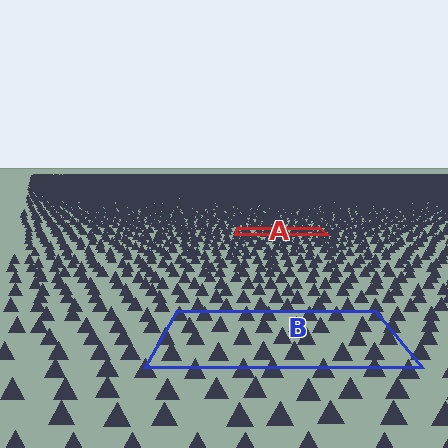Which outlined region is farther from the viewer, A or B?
Region A is farther from the viewer — the texture elements inside it appear smaller and more densely packed.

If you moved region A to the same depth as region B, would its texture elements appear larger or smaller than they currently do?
They would appear larger. At a closer depth, the same texture elements are projected at a bigger on-screen size.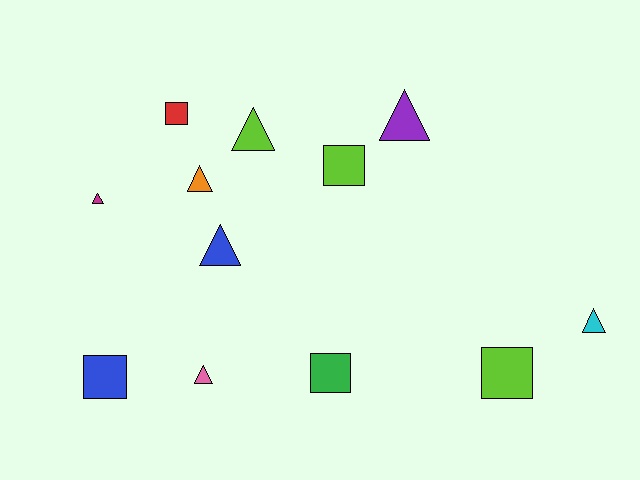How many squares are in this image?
There are 5 squares.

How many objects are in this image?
There are 12 objects.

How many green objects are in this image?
There is 1 green object.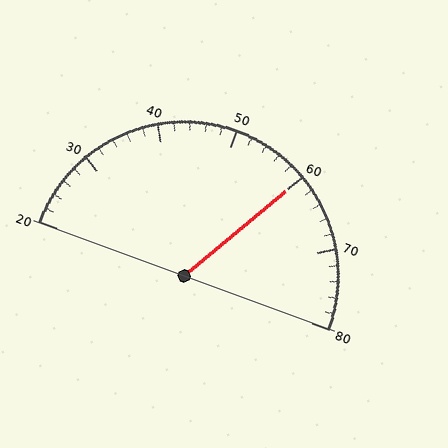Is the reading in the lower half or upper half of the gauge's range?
The reading is in the upper half of the range (20 to 80).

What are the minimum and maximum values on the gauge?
The gauge ranges from 20 to 80.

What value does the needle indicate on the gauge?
The needle indicates approximately 60.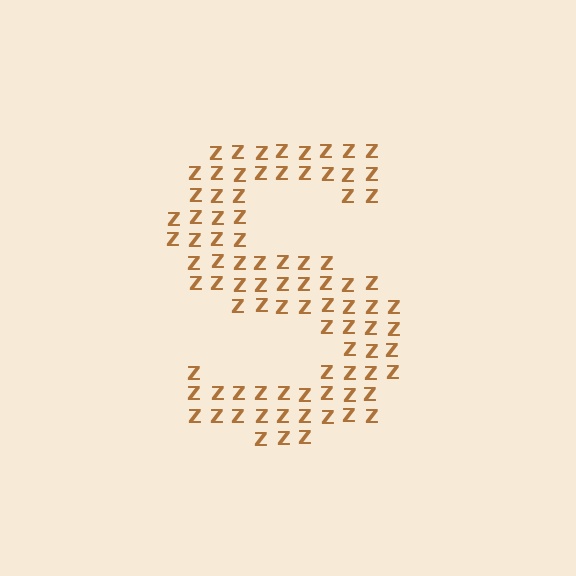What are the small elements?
The small elements are letter Z's.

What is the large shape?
The large shape is the letter S.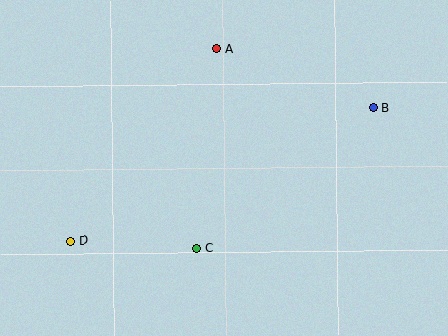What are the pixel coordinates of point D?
Point D is at (71, 241).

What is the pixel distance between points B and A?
The distance between B and A is 168 pixels.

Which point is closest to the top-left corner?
Point A is closest to the top-left corner.